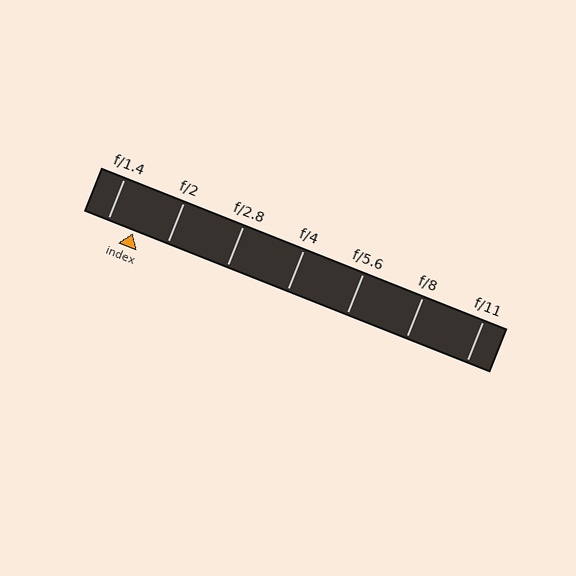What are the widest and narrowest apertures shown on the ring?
The widest aperture shown is f/1.4 and the narrowest is f/11.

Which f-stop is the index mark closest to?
The index mark is closest to f/1.4.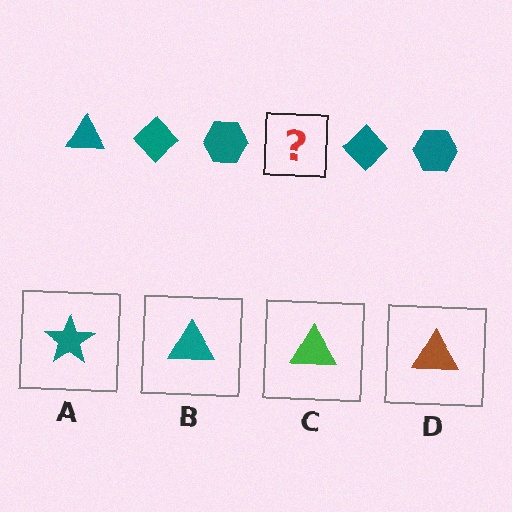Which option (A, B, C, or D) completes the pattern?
B.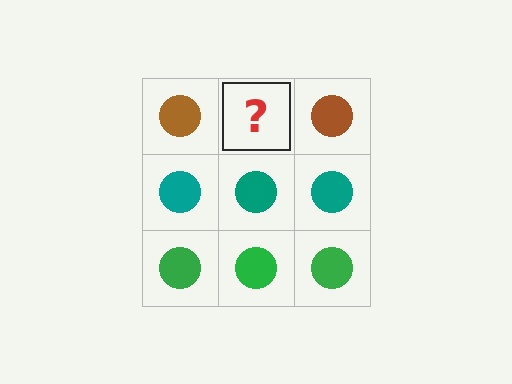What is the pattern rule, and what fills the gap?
The rule is that each row has a consistent color. The gap should be filled with a brown circle.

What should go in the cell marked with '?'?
The missing cell should contain a brown circle.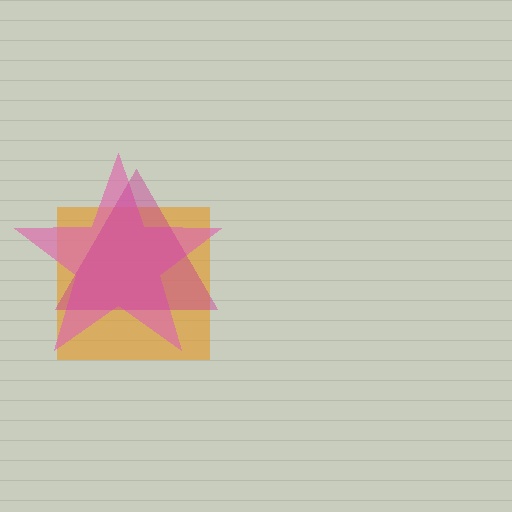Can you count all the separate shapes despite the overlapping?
Yes, there are 3 separate shapes.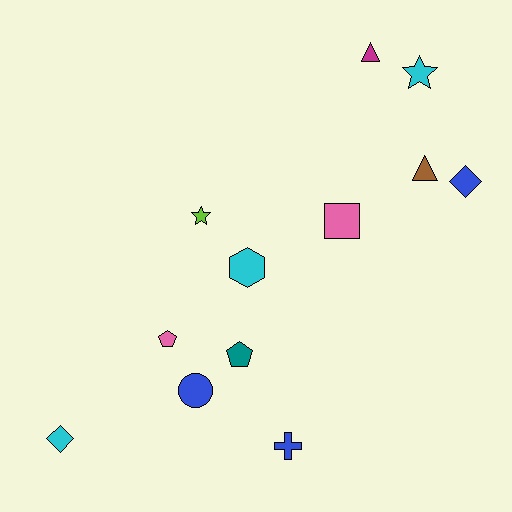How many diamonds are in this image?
There are 2 diamonds.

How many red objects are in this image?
There are no red objects.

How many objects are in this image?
There are 12 objects.